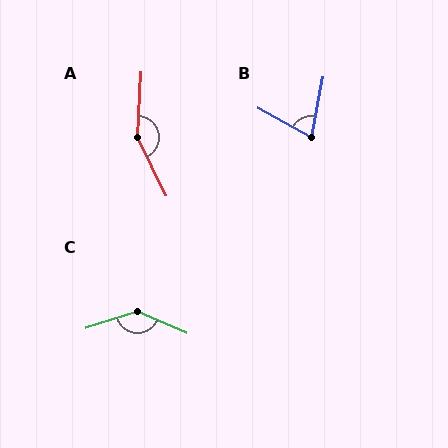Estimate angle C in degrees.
Approximately 139 degrees.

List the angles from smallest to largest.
B (72°), C (139°), A (152°).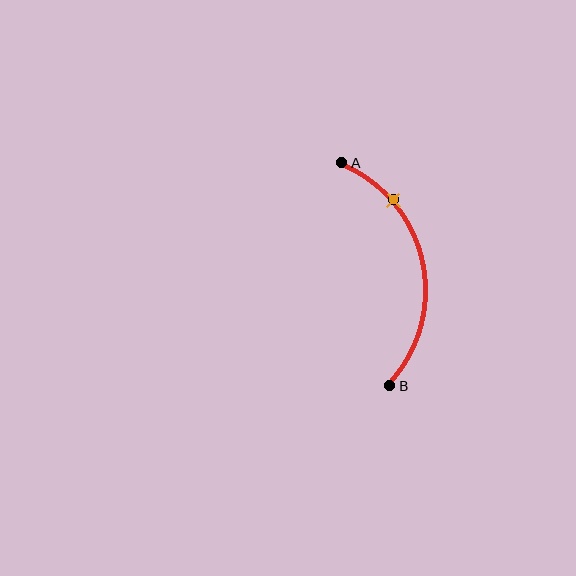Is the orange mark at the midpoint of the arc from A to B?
No. The orange mark lies on the arc but is closer to endpoint A. The arc midpoint would be at the point on the curve equidistant along the arc from both A and B.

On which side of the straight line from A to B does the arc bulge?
The arc bulges to the right of the straight line connecting A and B.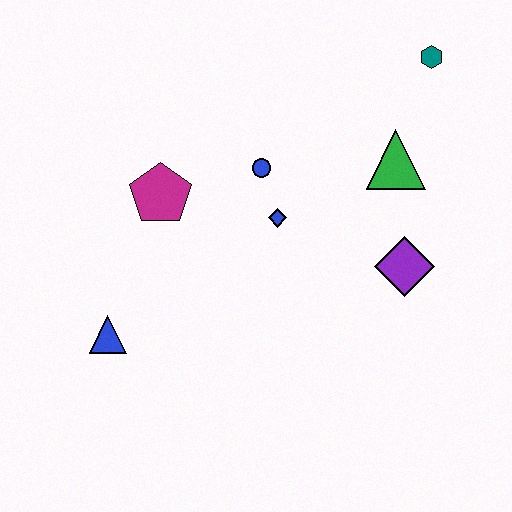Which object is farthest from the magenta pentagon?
The teal hexagon is farthest from the magenta pentagon.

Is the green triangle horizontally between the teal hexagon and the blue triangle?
Yes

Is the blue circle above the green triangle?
No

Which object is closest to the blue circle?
The blue diamond is closest to the blue circle.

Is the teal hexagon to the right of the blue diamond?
Yes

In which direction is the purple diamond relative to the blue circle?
The purple diamond is to the right of the blue circle.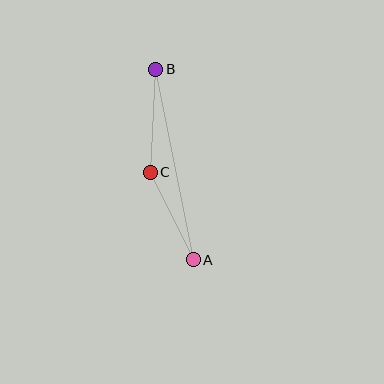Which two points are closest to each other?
Points A and C are closest to each other.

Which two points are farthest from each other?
Points A and B are farthest from each other.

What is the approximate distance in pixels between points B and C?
The distance between B and C is approximately 103 pixels.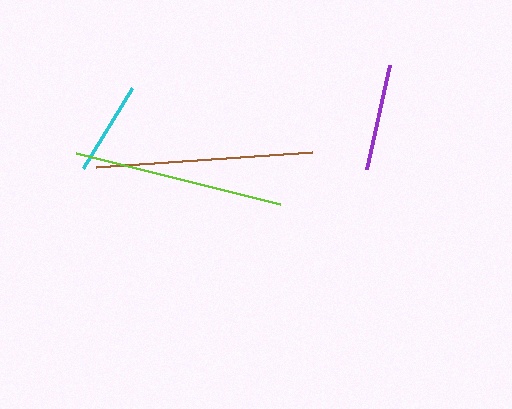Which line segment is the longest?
The brown line is the longest at approximately 217 pixels.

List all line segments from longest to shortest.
From longest to shortest: brown, lime, purple, cyan.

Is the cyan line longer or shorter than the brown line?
The brown line is longer than the cyan line.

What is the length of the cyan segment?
The cyan segment is approximately 93 pixels long.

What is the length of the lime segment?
The lime segment is approximately 211 pixels long.